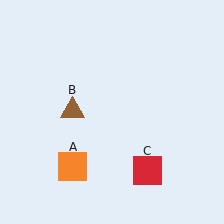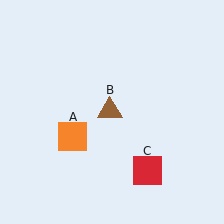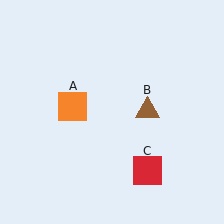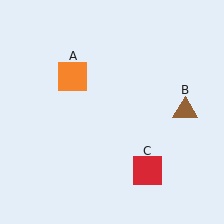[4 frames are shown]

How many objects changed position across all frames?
2 objects changed position: orange square (object A), brown triangle (object B).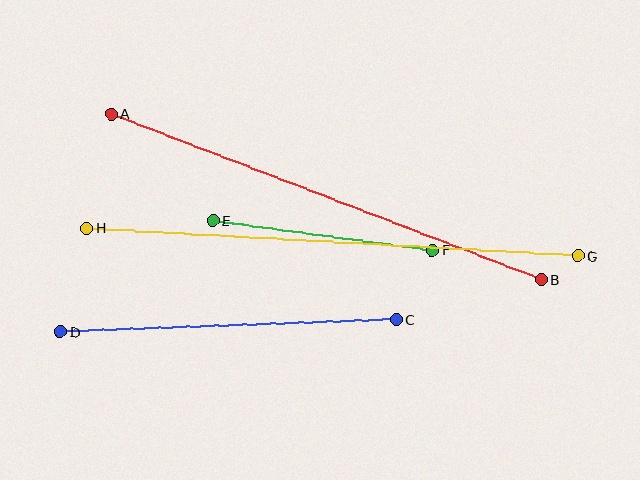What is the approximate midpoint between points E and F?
The midpoint is at approximately (322, 236) pixels.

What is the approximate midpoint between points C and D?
The midpoint is at approximately (229, 325) pixels.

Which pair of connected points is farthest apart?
Points G and H are farthest apart.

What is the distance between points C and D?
The distance is approximately 336 pixels.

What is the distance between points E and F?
The distance is approximately 222 pixels.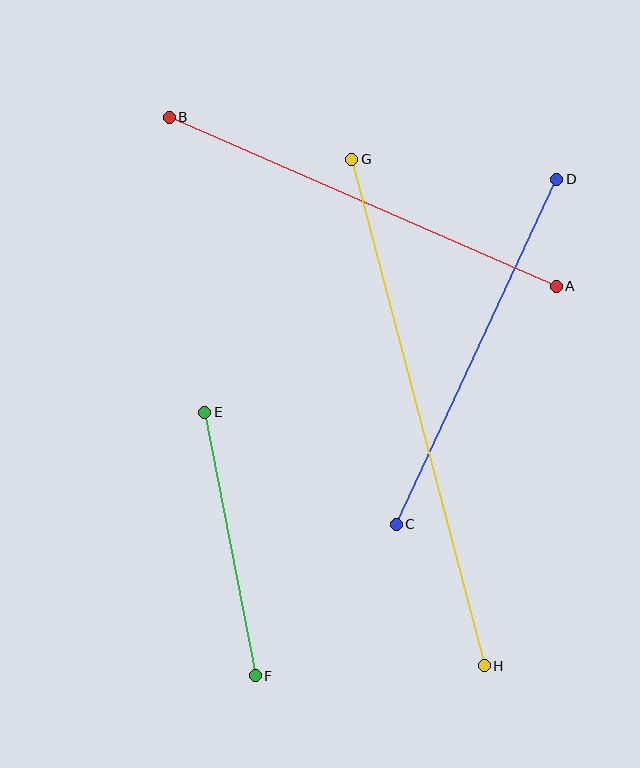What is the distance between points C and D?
The distance is approximately 381 pixels.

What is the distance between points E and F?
The distance is approximately 268 pixels.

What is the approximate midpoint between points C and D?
The midpoint is at approximately (477, 352) pixels.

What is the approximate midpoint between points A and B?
The midpoint is at approximately (363, 202) pixels.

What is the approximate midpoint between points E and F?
The midpoint is at approximately (230, 544) pixels.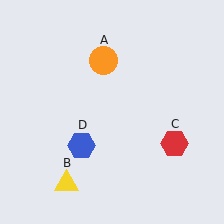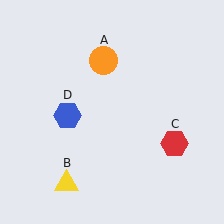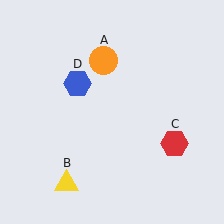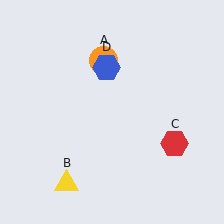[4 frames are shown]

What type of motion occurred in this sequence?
The blue hexagon (object D) rotated clockwise around the center of the scene.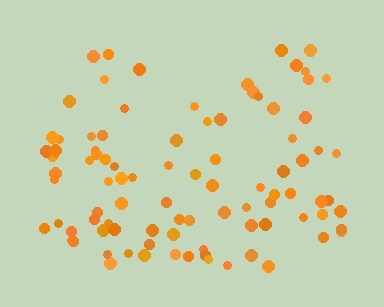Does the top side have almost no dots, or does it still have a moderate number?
Still a moderate number, just noticeably fewer than the bottom.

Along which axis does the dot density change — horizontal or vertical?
Vertical.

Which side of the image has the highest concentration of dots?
The bottom.